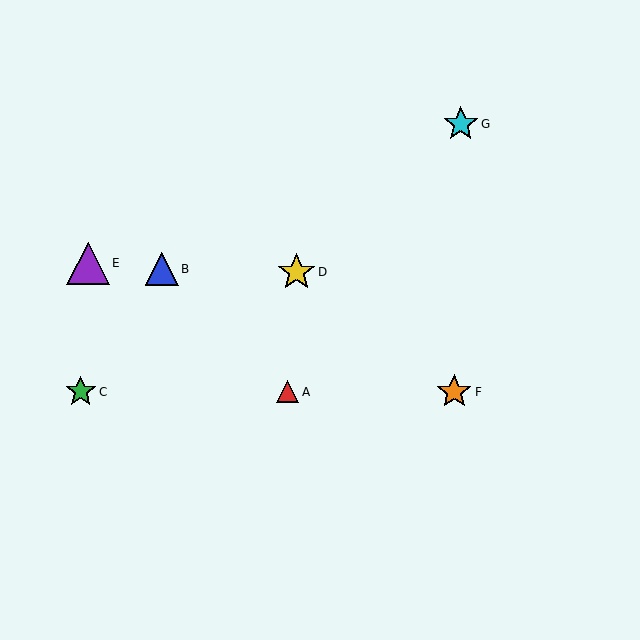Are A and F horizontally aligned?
Yes, both are at y≈392.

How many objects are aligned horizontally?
3 objects (A, C, F) are aligned horizontally.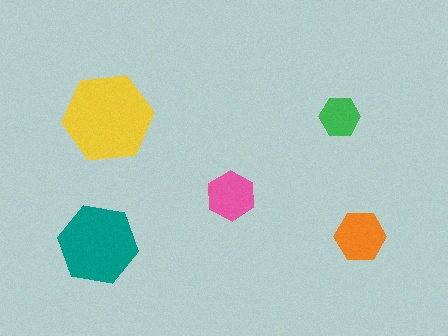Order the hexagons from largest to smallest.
the yellow one, the teal one, the orange one, the pink one, the green one.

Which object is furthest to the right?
The orange hexagon is rightmost.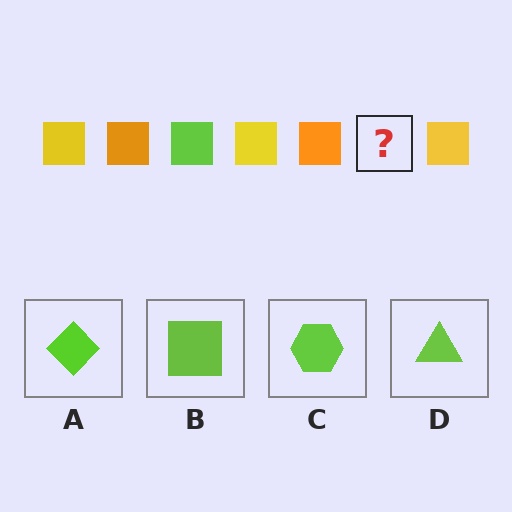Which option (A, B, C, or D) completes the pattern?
B.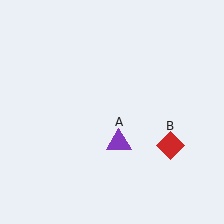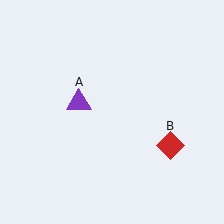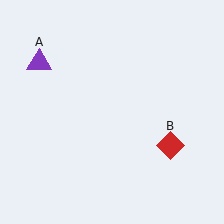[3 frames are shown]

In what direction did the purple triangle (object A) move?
The purple triangle (object A) moved up and to the left.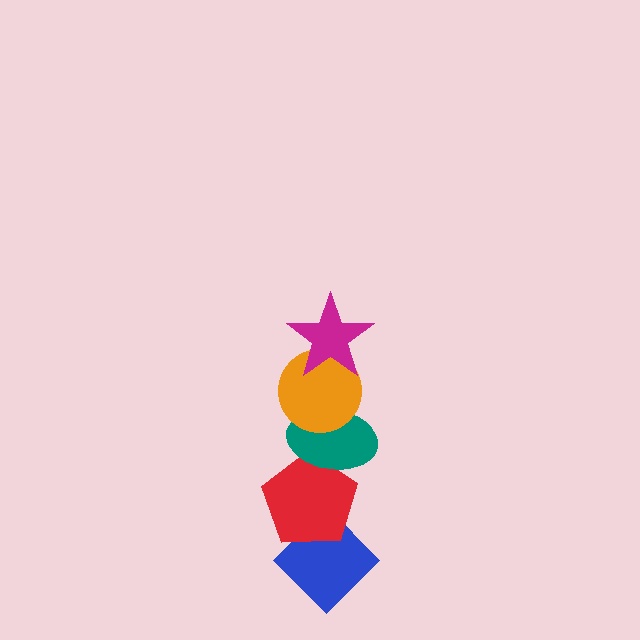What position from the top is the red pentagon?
The red pentagon is 4th from the top.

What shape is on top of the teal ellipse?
The orange circle is on top of the teal ellipse.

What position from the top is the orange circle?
The orange circle is 2nd from the top.